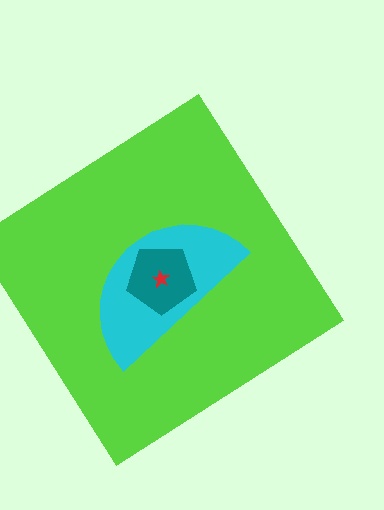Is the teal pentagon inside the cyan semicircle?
Yes.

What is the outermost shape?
The lime diamond.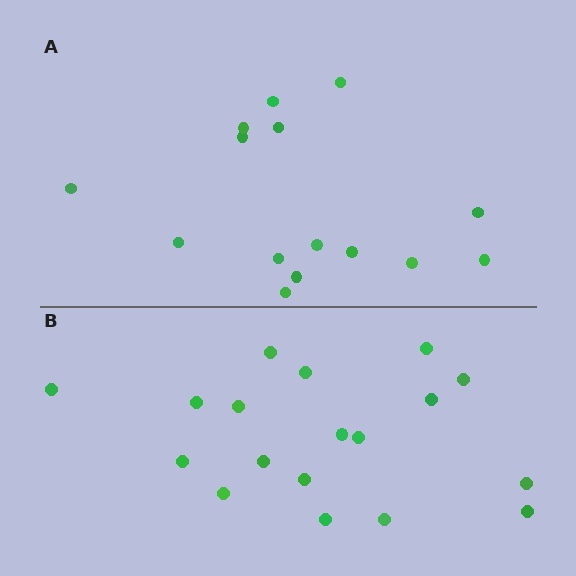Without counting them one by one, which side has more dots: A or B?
Region B (the bottom region) has more dots.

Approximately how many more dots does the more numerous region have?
Region B has just a few more — roughly 2 or 3 more dots than region A.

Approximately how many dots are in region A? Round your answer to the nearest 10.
About 20 dots. (The exact count is 15, which rounds to 20.)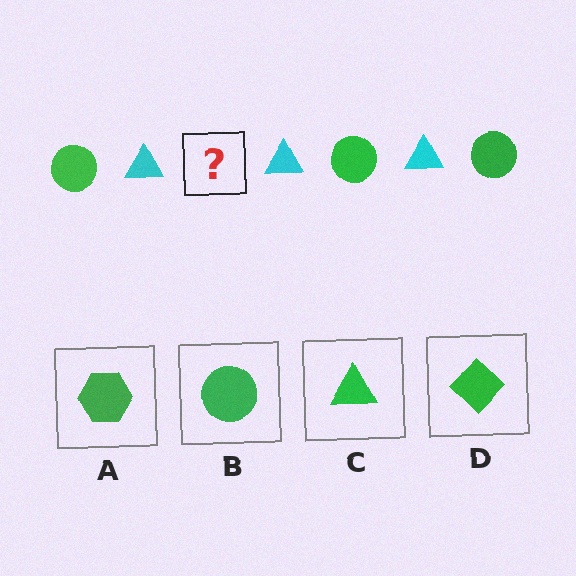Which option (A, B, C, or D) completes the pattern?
B.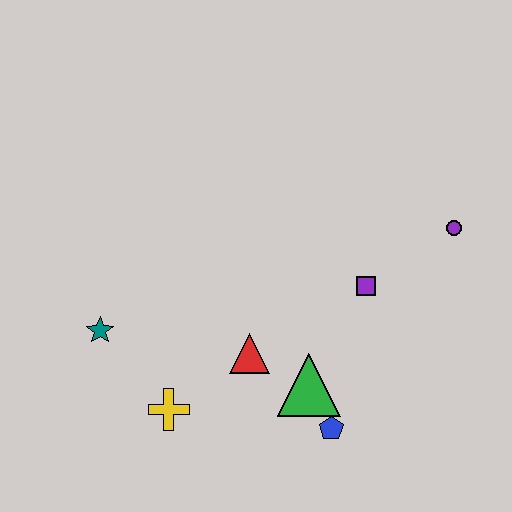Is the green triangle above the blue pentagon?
Yes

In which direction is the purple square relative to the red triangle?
The purple square is to the right of the red triangle.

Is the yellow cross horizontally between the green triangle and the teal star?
Yes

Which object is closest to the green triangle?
The blue pentagon is closest to the green triangle.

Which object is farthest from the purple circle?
The teal star is farthest from the purple circle.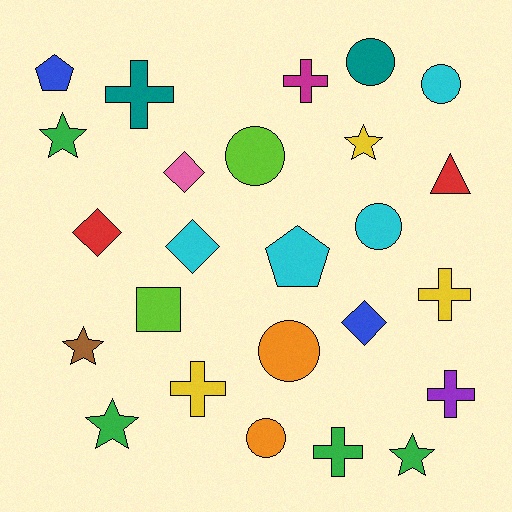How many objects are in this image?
There are 25 objects.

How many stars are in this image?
There are 5 stars.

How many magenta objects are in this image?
There is 1 magenta object.